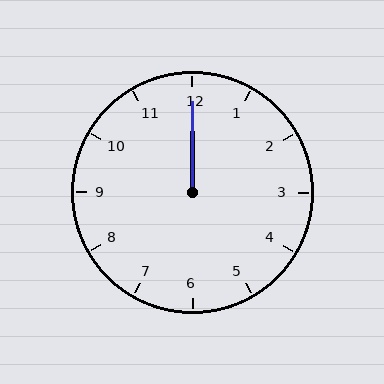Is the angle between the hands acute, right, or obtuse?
It is acute.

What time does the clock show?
12:00.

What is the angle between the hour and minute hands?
Approximately 0 degrees.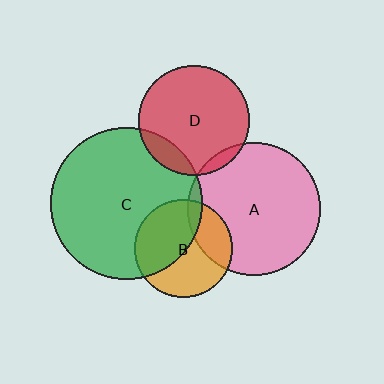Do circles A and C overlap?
Yes.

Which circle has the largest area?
Circle C (green).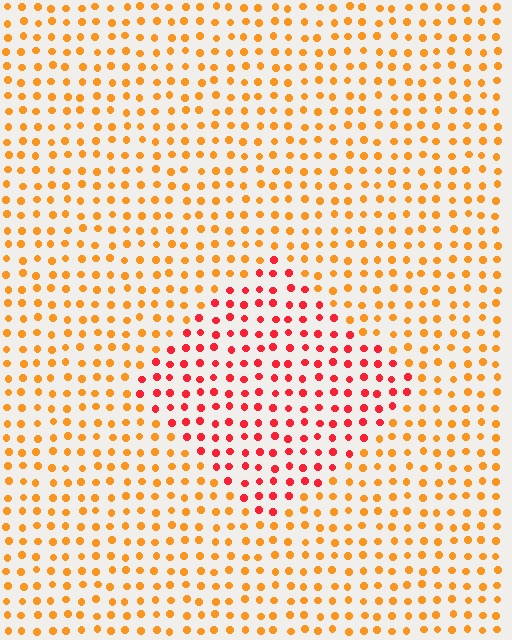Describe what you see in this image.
The image is filled with small orange elements in a uniform arrangement. A diamond-shaped region is visible where the elements are tinted to a slightly different hue, forming a subtle color boundary.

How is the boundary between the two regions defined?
The boundary is defined purely by a slight shift in hue (about 38 degrees). Spacing, size, and orientation are identical on both sides.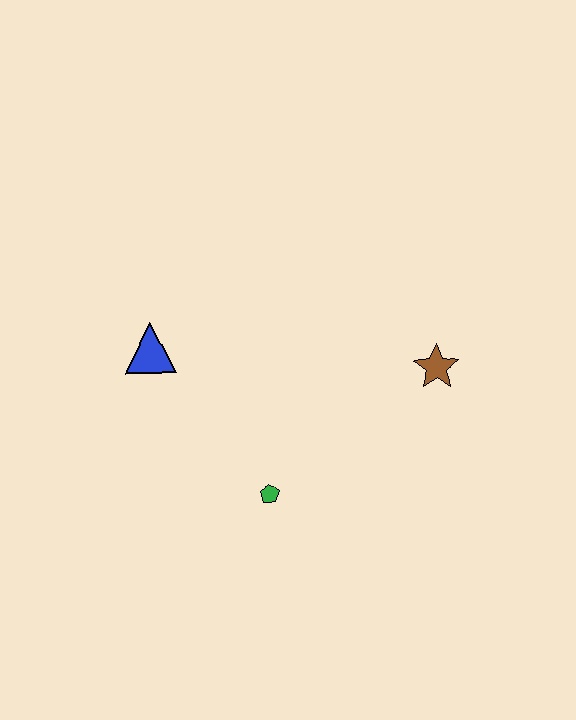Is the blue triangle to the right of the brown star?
No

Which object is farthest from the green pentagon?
The brown star is farthest from the green pentagon.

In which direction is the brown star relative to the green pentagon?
The brown star is to the right of the green pentagon.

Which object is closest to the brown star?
The green pentagon is closest to the brown star.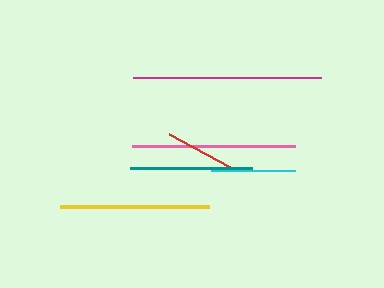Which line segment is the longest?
The magenta line is the longest at approximately 188 pixels.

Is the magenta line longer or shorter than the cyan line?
The magenta line is longer than the cyan line.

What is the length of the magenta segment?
The magenta segment is approximately 188 pixels long.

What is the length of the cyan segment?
The cyan segment is approximately 84 pixels long.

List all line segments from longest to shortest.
From longest to shortest: magenta, pink, yellow, teal, cyan, red.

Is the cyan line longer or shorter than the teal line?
The teal line is longer than the cyan line.